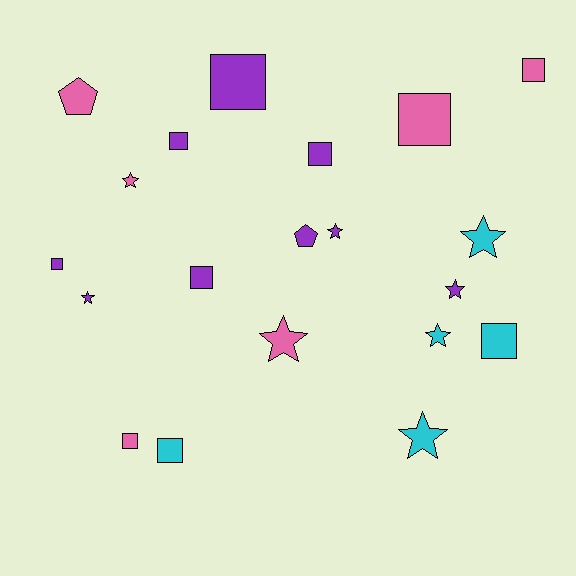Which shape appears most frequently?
Square, with 10 objects.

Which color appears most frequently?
Purple, with 9 objects.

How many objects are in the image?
There are 20 objects.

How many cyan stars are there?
There are 3 cyan stars.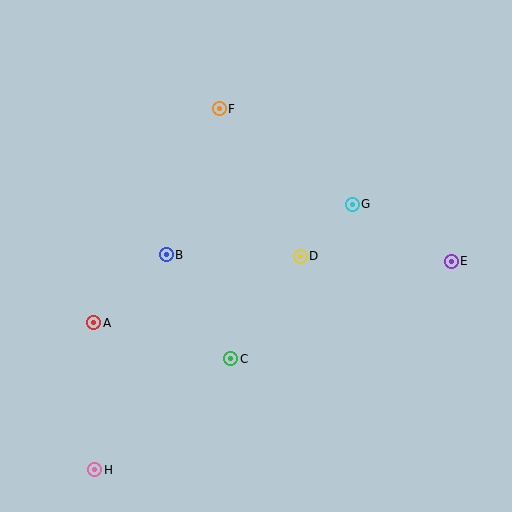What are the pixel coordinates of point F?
Point F is at (219, 109).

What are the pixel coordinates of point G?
Point G is at (352, 204).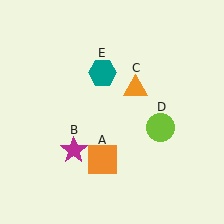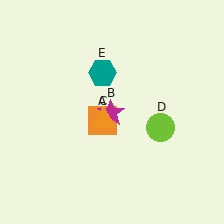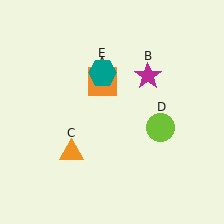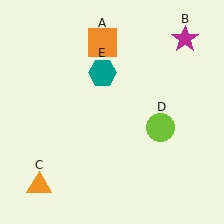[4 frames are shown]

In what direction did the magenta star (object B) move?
The magenta star (object B) moved up and to the right.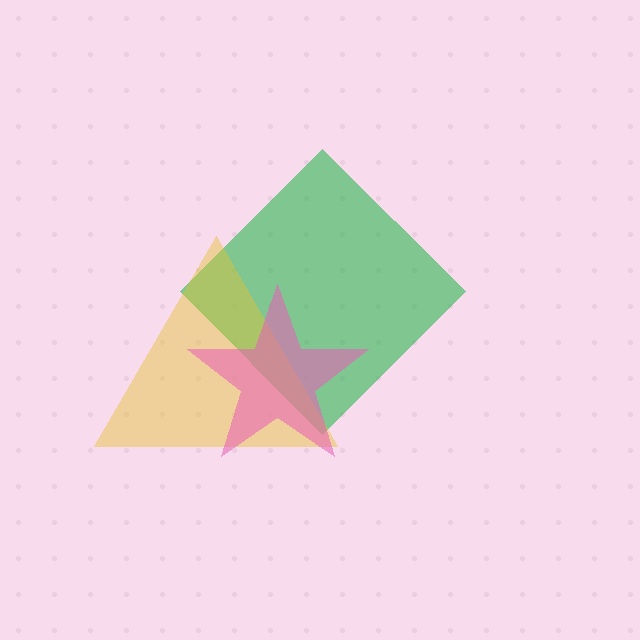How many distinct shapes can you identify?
There are 3 distinct shapes: a green diamond, a yellow triangle, a pink star.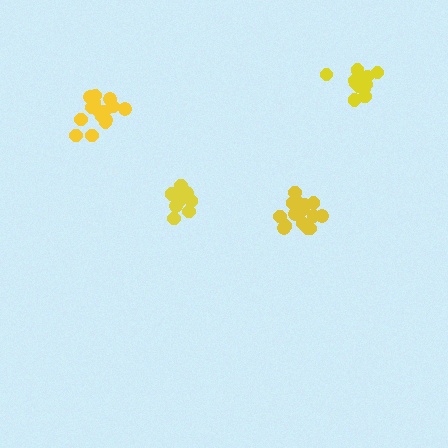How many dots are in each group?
Group 1: 11 dots, Group 2: 16 dots, Group 3: 15 dots, Group 4: 12 dots (54 total).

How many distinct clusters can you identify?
There are 4 distinct clusters.